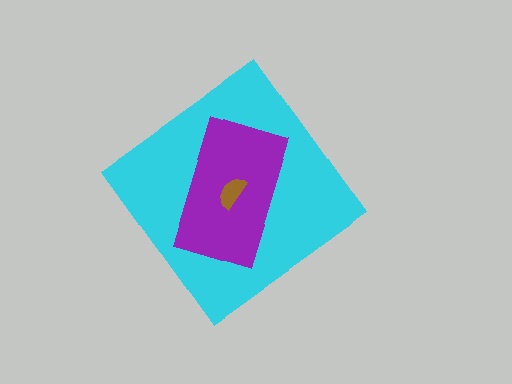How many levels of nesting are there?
3.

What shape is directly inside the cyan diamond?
The purple rectangle.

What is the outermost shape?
The cyan diamond.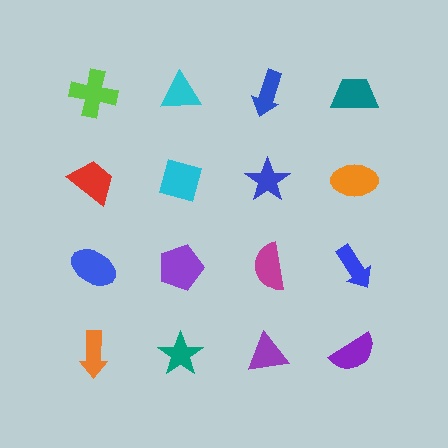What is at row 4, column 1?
An orange arrow.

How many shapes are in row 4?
4 shapes.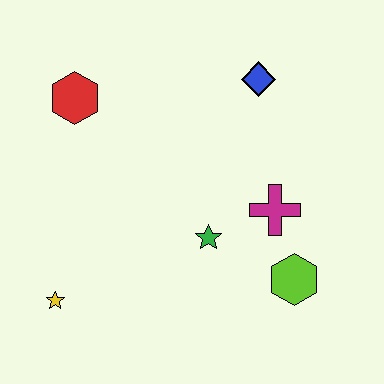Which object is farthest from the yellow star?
The blue diamond is farthest from the yellow star.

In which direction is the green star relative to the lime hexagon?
The green star is to the left of the lime hexagon.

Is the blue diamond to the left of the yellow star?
No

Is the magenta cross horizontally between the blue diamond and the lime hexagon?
Yes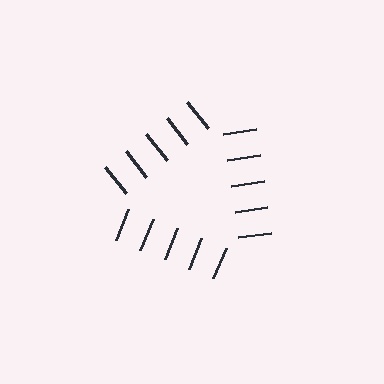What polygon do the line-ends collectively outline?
An illusory triangle — the line segments terminate on its edges but no continuous stroke is drawn.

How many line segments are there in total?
15 — 5 along each of the 3 edges.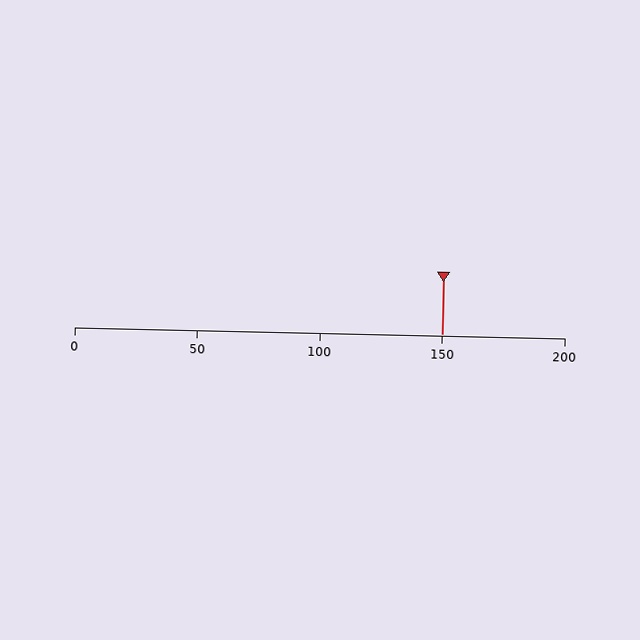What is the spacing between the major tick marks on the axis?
The major ticks are spaced 50 apart.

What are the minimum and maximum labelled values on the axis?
The axis runs from 0 to 200.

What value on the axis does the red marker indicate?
The marker indicates approximately 150.